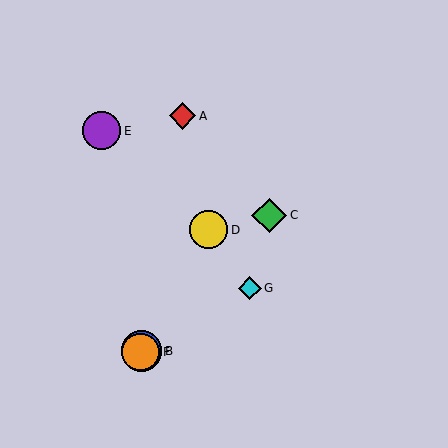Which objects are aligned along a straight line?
Objects B, D, F are aligned along a straight line.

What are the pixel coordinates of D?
Object D is at (209, 230).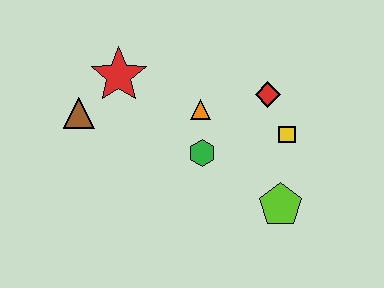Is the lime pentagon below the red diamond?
Yes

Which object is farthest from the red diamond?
The brown triangle is farthest from the red diamond.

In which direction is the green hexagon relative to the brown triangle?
The green hexagon is to the right of the brown triangle.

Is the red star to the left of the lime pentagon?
Yes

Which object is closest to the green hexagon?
The orange triangle is closest to the green hexagon.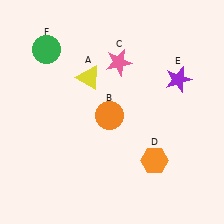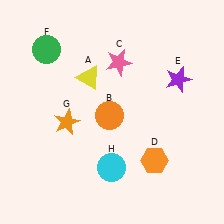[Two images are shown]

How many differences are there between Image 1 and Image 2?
There are 2 differences between the two images.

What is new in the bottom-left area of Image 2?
A cyan circle (H) was added in the bottom-left area of Image 2.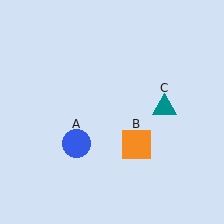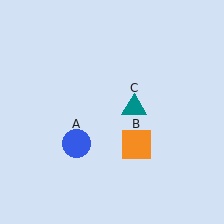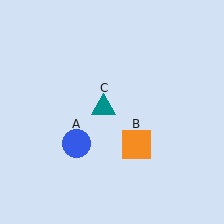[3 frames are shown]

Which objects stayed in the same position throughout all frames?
Blue circle (object A) and orange square (object B) remained stationary.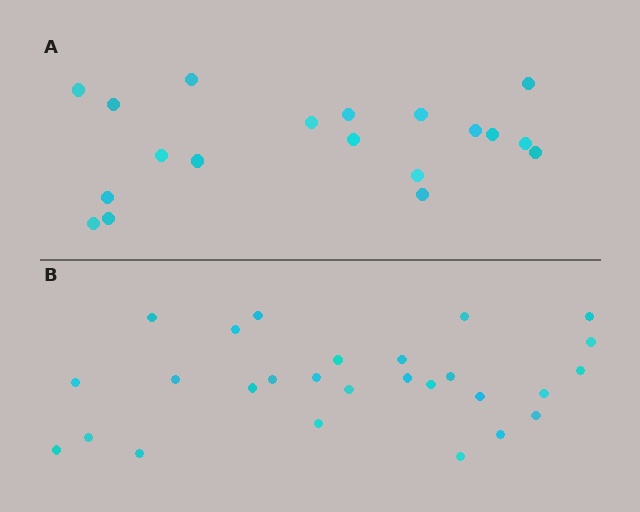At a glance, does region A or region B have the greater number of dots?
Region B (the bottom region) has more dots.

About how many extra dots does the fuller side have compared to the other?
Region B has roughly 8 or so more dots than region A.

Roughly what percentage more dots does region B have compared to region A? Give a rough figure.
About 40% more.